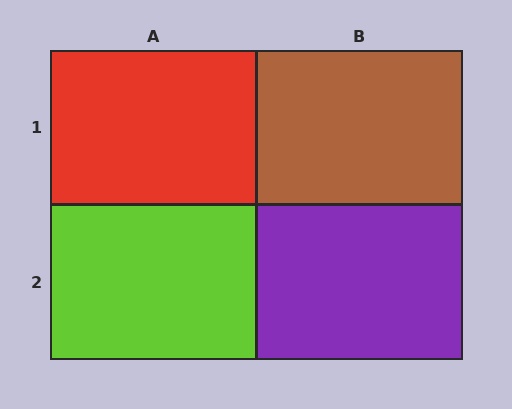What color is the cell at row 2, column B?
Purple.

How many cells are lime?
1 cell is lime.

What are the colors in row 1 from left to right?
Red, brown.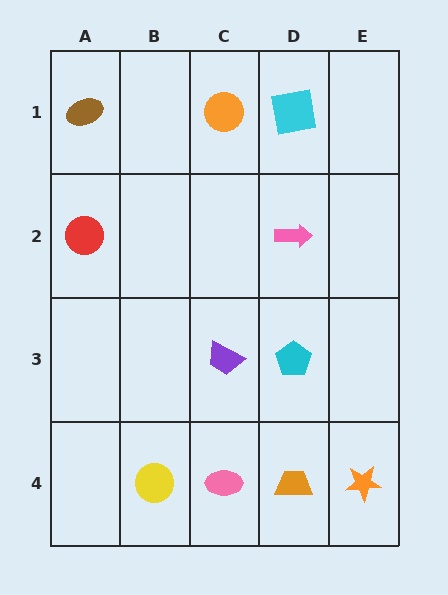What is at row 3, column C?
A purple trapezoid.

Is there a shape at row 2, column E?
No, that cell is empty.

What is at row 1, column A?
A brown ellipse.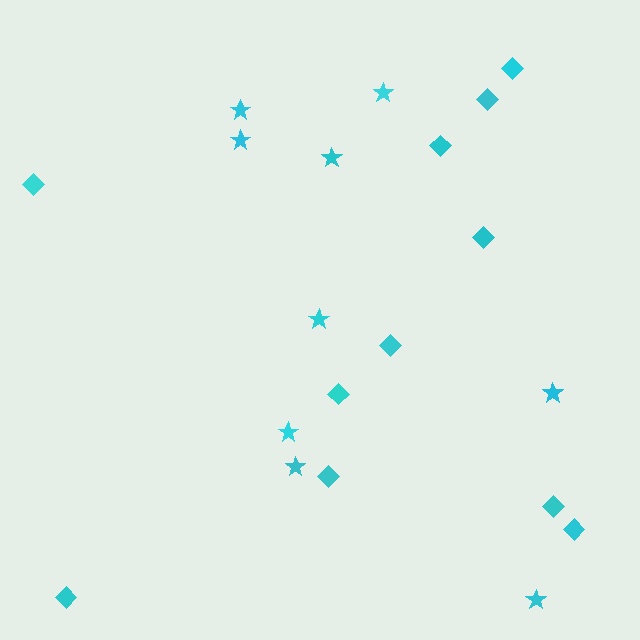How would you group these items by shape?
There are 2 groups: one group of diamonds (11) and one group of stars (9).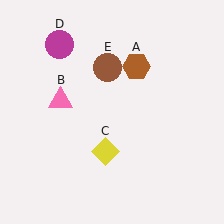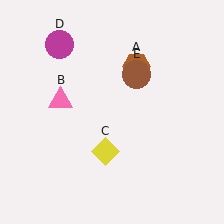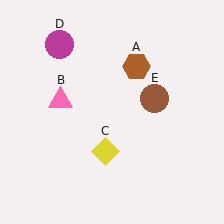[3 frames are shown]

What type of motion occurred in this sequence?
The brown circle (object E) rotated clockwise around the center of the scene.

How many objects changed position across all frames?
1 object changed position: brown circle (object E).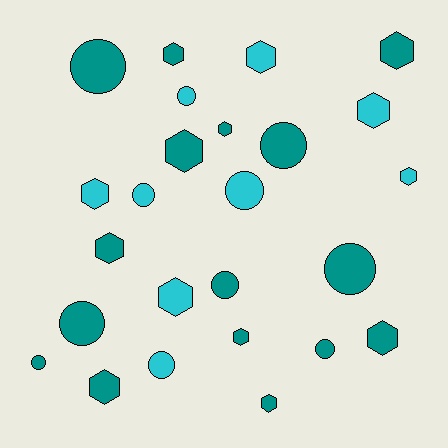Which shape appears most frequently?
Hexagon, with 14 objects.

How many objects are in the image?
There are 25 objects.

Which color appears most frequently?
Teal, with 16 objects.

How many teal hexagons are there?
There are 9 teal hexagons.